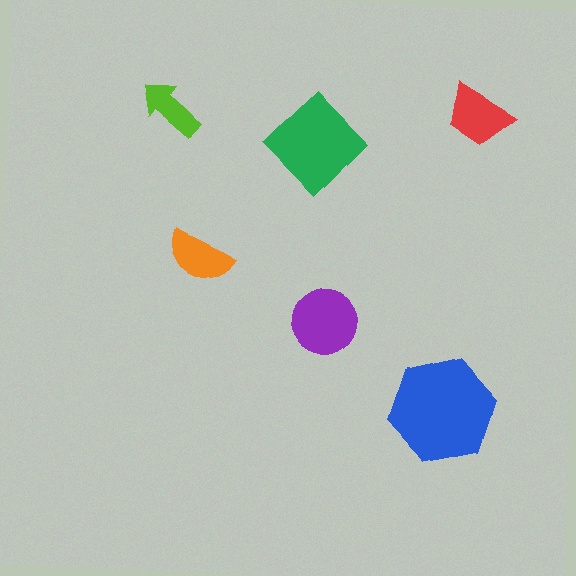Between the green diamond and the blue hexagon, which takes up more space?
The blue hexagon.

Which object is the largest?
The blue hexagon.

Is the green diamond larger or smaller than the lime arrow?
Larger.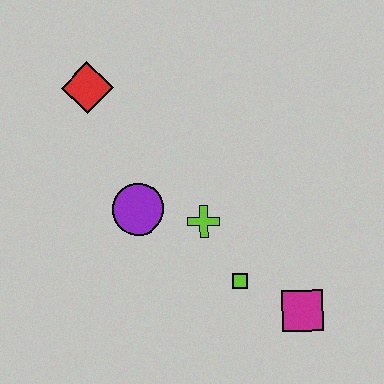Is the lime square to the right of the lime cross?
Yes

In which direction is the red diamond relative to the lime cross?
The red diamond is above the lime cross.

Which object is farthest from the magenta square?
The red diamond is farthest from the magenta square.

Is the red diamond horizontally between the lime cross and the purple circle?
No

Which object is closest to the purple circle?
The lime cross is closest to the purple circle.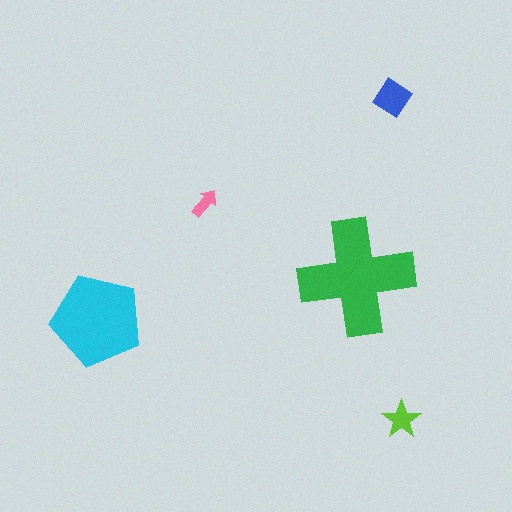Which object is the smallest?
The pink arrow.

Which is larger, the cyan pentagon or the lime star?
The cyan pentagon.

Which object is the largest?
The green cross.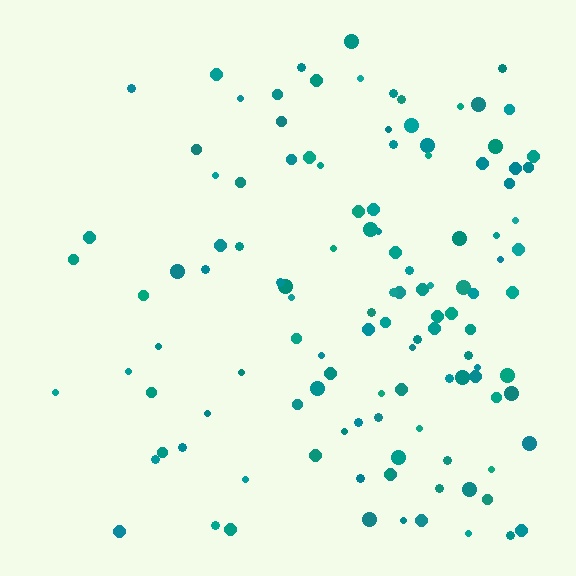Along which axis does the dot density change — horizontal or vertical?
Horizontal.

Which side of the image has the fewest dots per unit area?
The left.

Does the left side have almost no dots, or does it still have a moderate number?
Still a moderate number, just noticeably fewer than the right.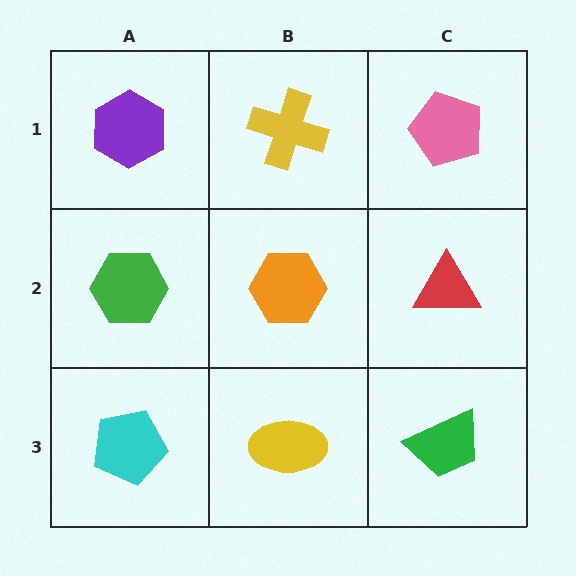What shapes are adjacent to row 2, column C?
A pink pentagon (row 1, column C), a green trapezoid (row 3, column C), an orange hexagon (row 2, column B).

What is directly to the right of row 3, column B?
A green trapezoid.